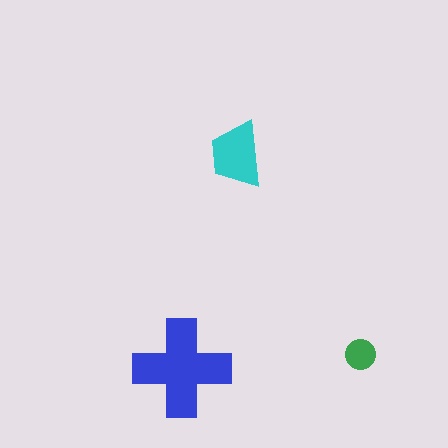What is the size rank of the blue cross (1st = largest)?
1st.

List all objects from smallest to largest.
The green circle, the cyan trapezoid, the blue cross.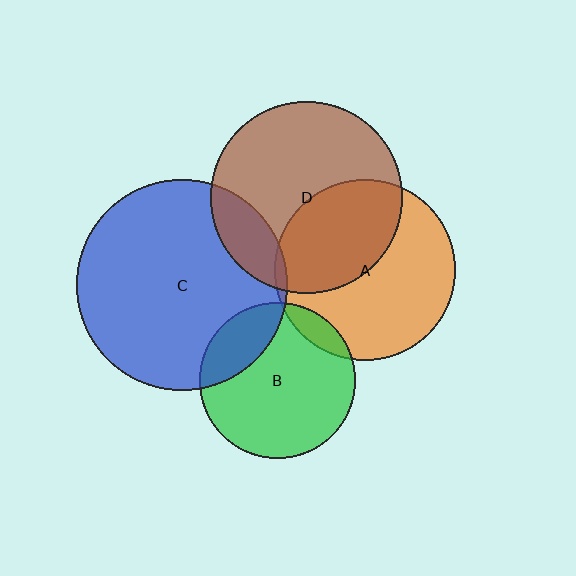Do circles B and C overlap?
Yes.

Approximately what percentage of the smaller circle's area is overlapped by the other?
Approximately 20%.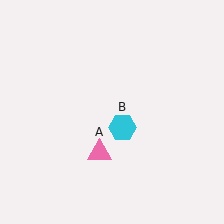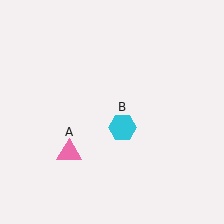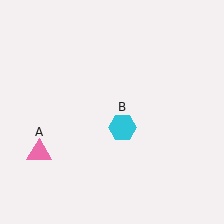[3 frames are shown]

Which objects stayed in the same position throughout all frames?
Cyan hexagon (object B) remained stationary.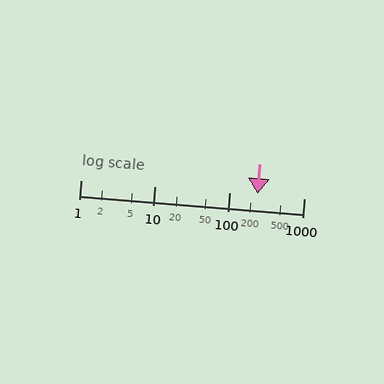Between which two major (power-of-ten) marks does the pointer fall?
The pointer is between 100 and 1000.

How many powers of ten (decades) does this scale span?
The scale spans 3 decades, from 1 to 1000.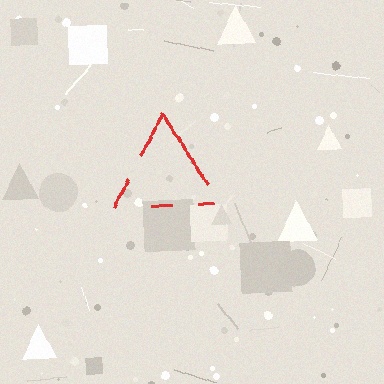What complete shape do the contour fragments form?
The contour fragments form a triangle.